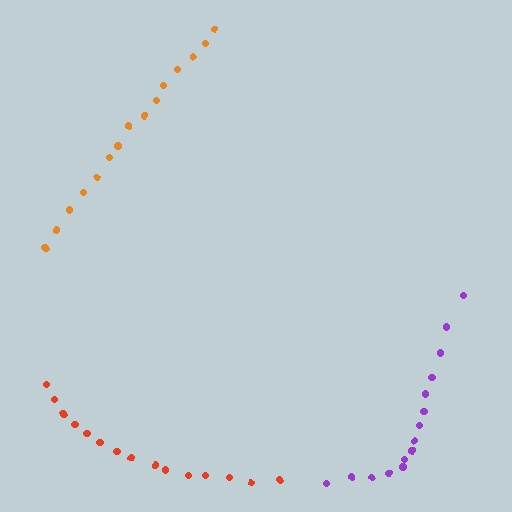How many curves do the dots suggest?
There are 3 distinct paths.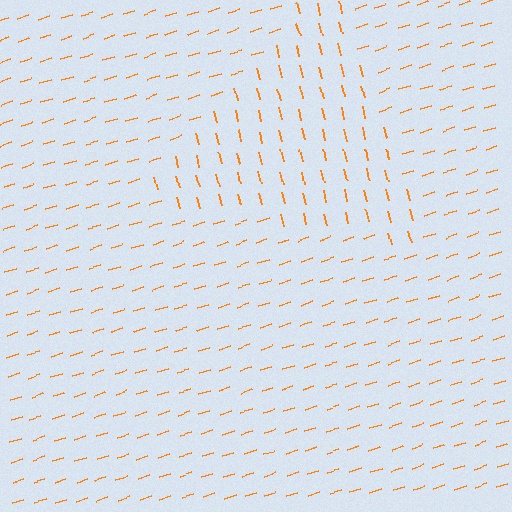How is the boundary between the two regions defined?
The boundary is defined purely by a change in line orientation (approximately 86 degrees difference). All lines are the same color and thickness.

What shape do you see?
I see a triangle.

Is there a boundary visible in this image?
Yes, there is a texture boundary formed by a change in line orientation.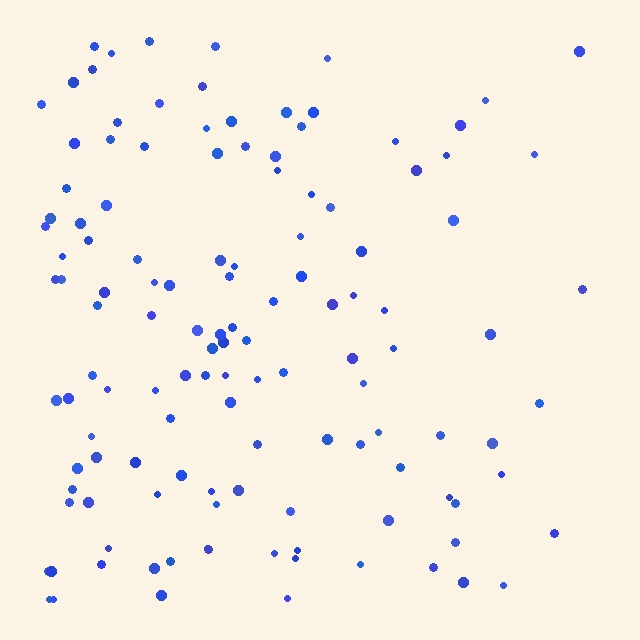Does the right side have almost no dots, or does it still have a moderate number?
Still a moderate number, just noticeably fewer than the left.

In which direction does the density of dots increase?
From right to left, with the left side densest.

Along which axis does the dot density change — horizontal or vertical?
Horizontal.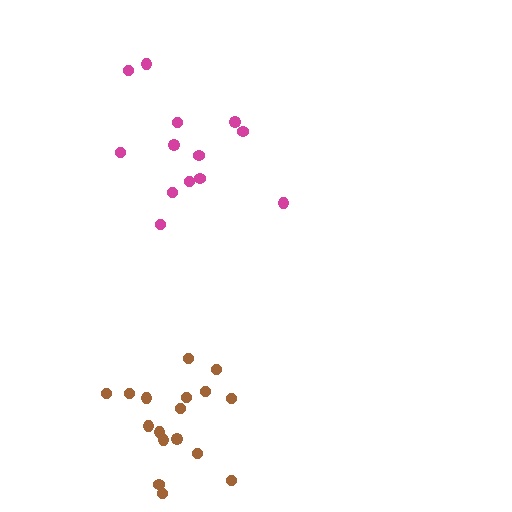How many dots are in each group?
Group 1: 17 dots, Group 2: 13 dots (30 total).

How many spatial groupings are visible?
There are 2 spatial groupings.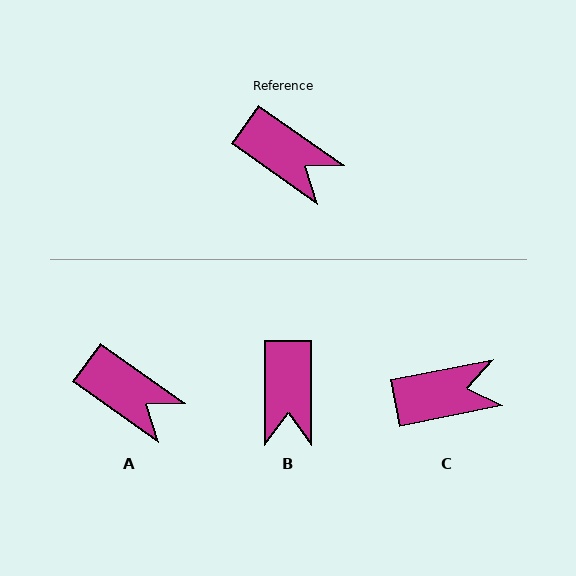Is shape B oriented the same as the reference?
No, it is off by about 55 degrees.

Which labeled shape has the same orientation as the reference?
A.